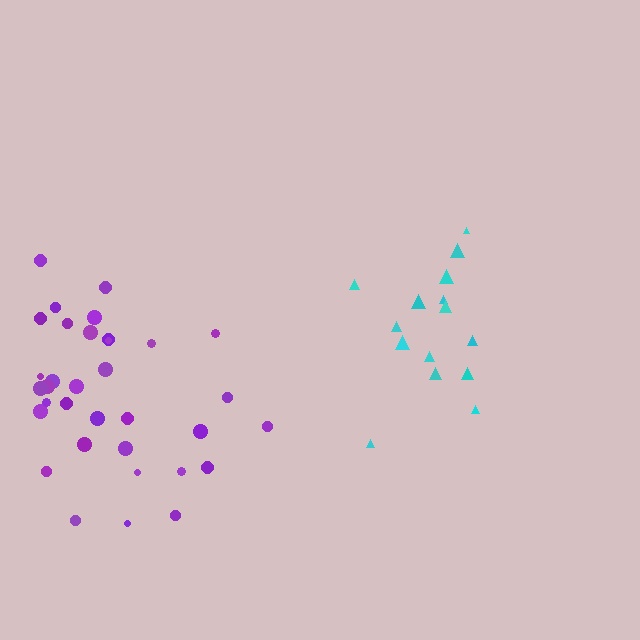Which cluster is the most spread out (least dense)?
Cyan.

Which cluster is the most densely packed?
Purple.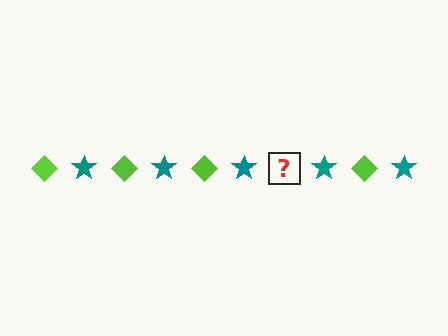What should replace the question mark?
The question mark should be replaced with a lime diamond.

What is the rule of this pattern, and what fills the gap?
The rule is that the pattern alternates between lime diamond and teal star. The gap should be filled with a lime diamond.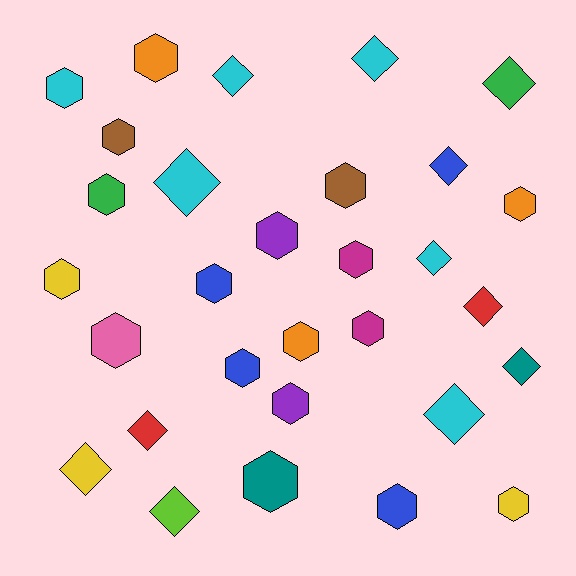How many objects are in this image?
There are 30 objects.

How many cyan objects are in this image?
There are 6 cyan objects.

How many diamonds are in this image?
There are 12 diamonds.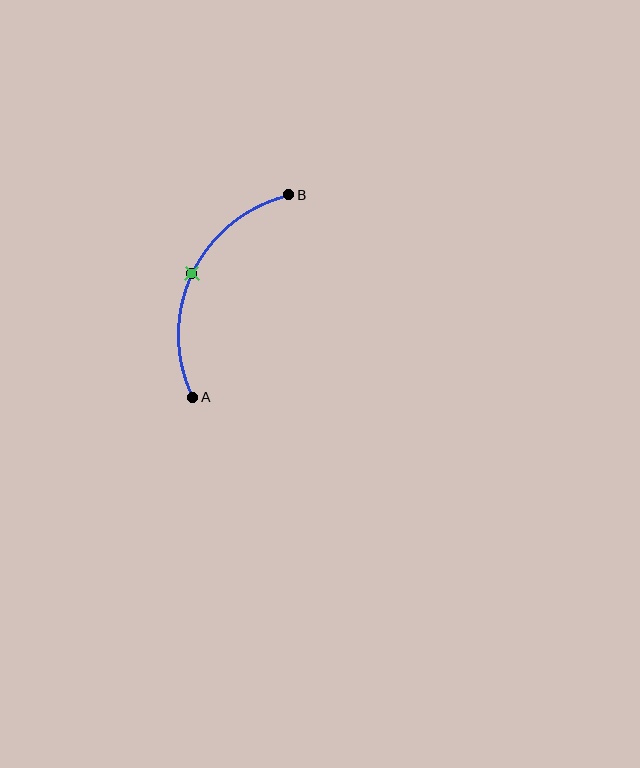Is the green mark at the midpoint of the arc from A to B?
Yes. The green mark lies on the arc at equal arc-length from both A and B — it is the arc midpoint.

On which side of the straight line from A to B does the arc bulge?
The arc bulges to the left of the straight line connecting A and B.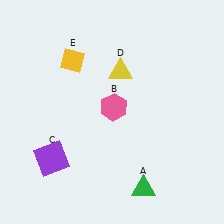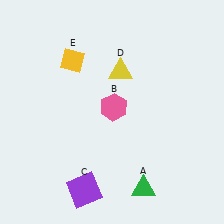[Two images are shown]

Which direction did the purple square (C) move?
The purple square (C) moved right.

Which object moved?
The purple square (C) moved right.